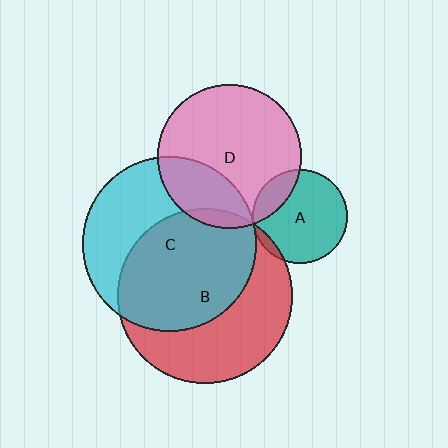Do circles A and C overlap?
Yes.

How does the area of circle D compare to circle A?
Approximately 2.3 times.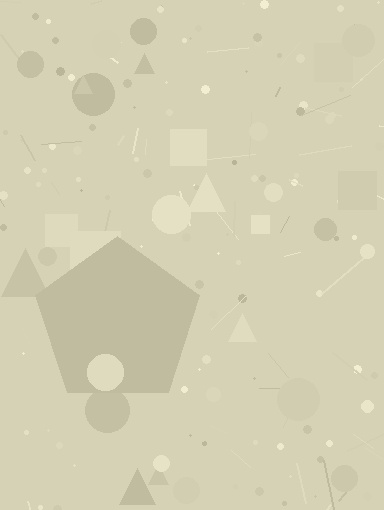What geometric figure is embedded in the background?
A pentagon is embedded in the background.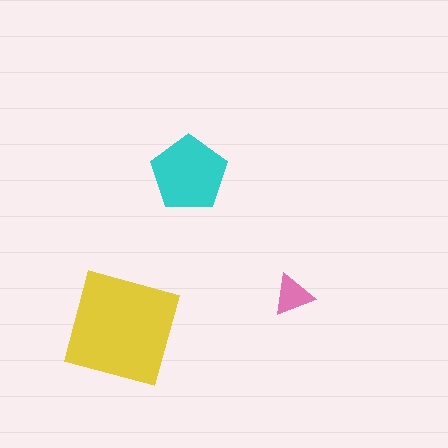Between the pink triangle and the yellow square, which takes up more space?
The yellow square.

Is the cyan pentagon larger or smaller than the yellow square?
Smaller.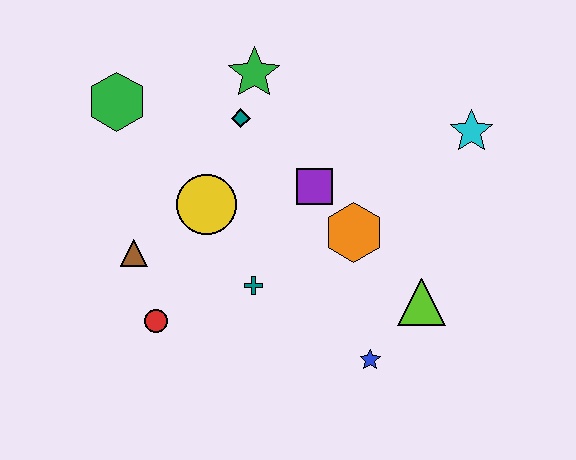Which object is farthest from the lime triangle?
The green hexagon is farthest from the lime triangle.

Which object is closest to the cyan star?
The orange hexagon is closest to the cyan star.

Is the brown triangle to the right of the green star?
No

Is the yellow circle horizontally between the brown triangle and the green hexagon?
No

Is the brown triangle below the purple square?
Yes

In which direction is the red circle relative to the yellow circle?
The red circle is below the yellow circle.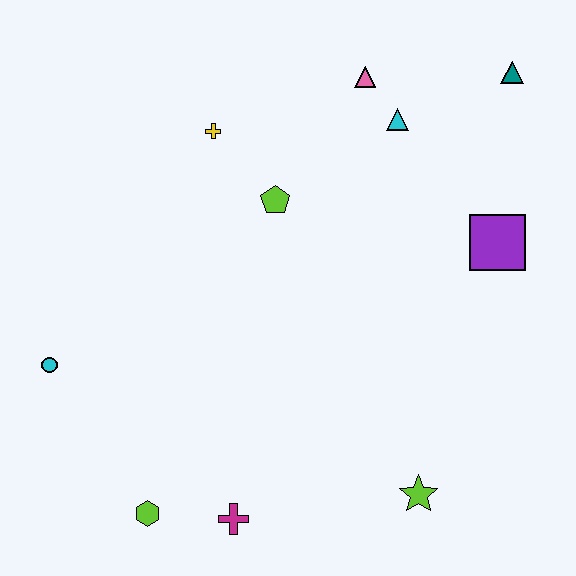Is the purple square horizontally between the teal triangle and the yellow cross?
Yes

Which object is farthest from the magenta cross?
The teal triangle is farthest from the magenta cross.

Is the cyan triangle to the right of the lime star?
No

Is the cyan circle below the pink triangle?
Yes